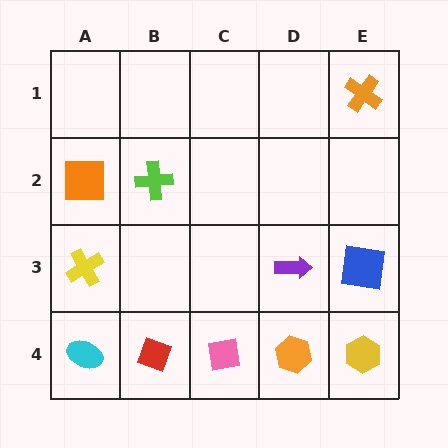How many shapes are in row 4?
5 shapes.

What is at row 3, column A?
A yellow cross.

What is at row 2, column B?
A lime cross.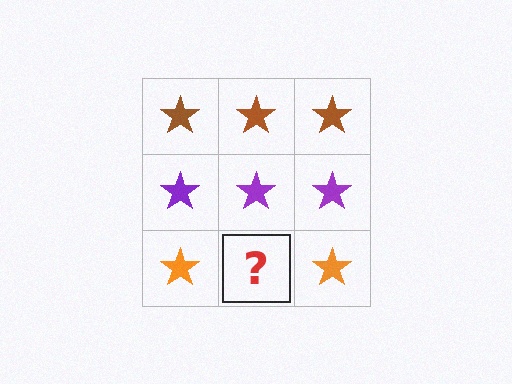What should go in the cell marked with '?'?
The missing cell should contain an orange star.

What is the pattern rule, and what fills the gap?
The rule is that each row has a consistent color. The gap should be filled with an orange star.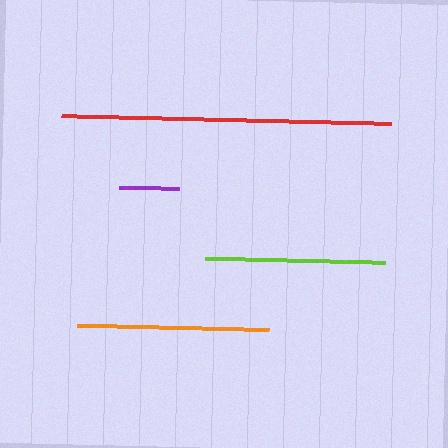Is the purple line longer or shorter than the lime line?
The lime line is longer than the purple line.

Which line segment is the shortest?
The purple line is the shortest at approximately 61 pixels.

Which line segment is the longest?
The red line is the longest at approximately 330 pixels.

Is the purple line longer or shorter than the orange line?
The orange line is longer than the purple line.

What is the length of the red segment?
The red segment is approximately 330 pixels long.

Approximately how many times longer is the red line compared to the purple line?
The red line is approximately 5.4 times the length of the purple line.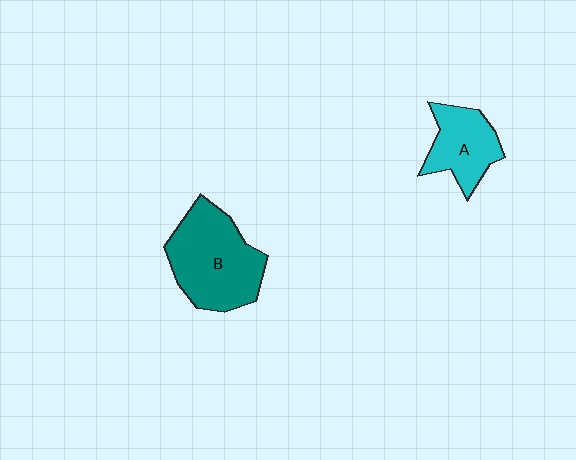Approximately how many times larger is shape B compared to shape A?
Approximately 1.7 times.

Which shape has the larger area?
Shape B (teal).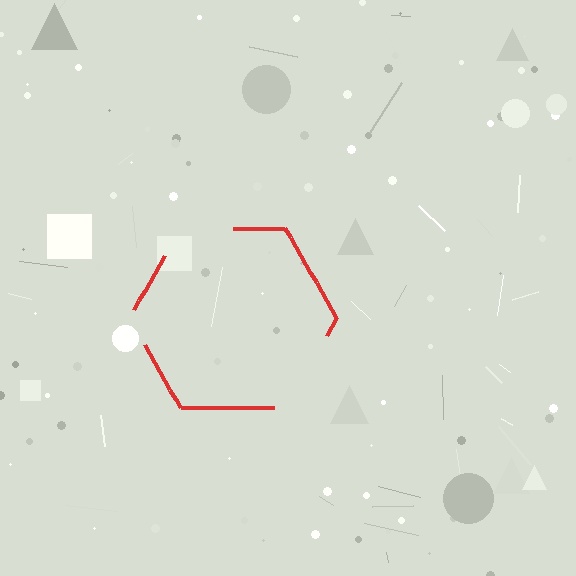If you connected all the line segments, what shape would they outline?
They would outline a hexagon.